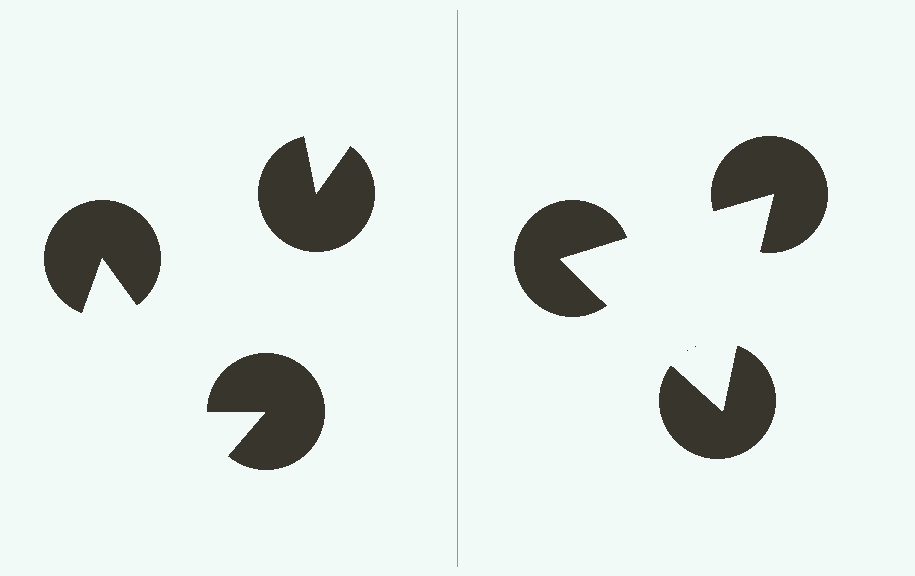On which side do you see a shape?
An illusory triangle appears on the right side. On the left side the wedge cuts are rotated, so no coherent shape forms.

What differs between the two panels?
The pac-man discs are positioned identically on both sides; only the wedge orientations differ. On the right they align to a triangle; on the left they are misaligned.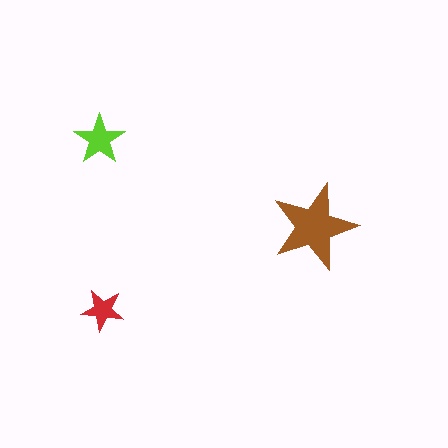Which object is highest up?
The lime star is topmost.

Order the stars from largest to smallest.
the brown one, the lime one, the red one.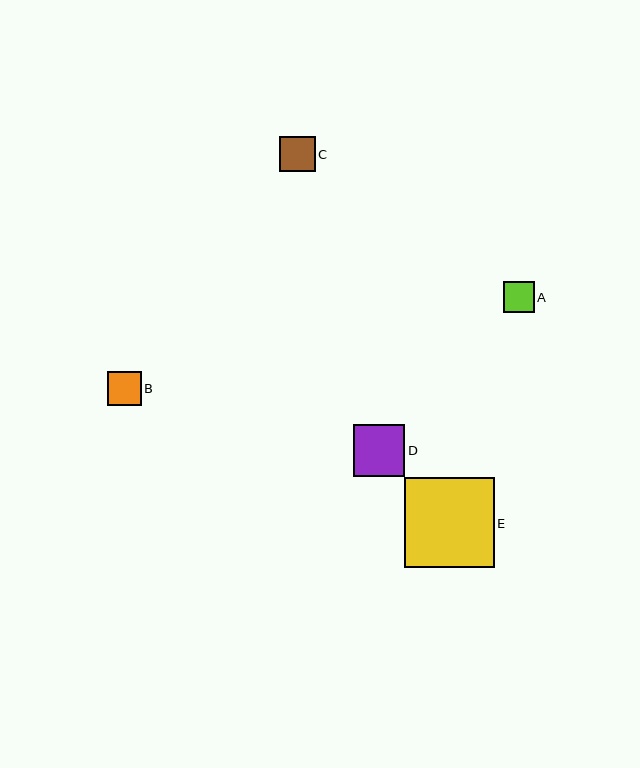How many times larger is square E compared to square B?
Square E is approximately 2.7 times the size of square B.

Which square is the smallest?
Square A is the smallest with a size of approximately 31 pixels.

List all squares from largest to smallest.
From largest to smallest: E, D, C, B, A.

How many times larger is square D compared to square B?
Square D is approximately 1.5 times the size of square B.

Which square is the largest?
Square E is the largest with a size of approximately 90 pixels.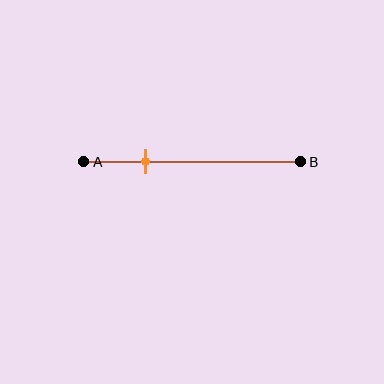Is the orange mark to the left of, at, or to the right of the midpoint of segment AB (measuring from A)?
The orange mark is to the left of the midpoint of segment AB.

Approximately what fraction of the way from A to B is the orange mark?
The orange mark is approximately 30% of the way from A to B.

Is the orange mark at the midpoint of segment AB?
No, the mark is at about 30% from A, not at the 50% midpoint.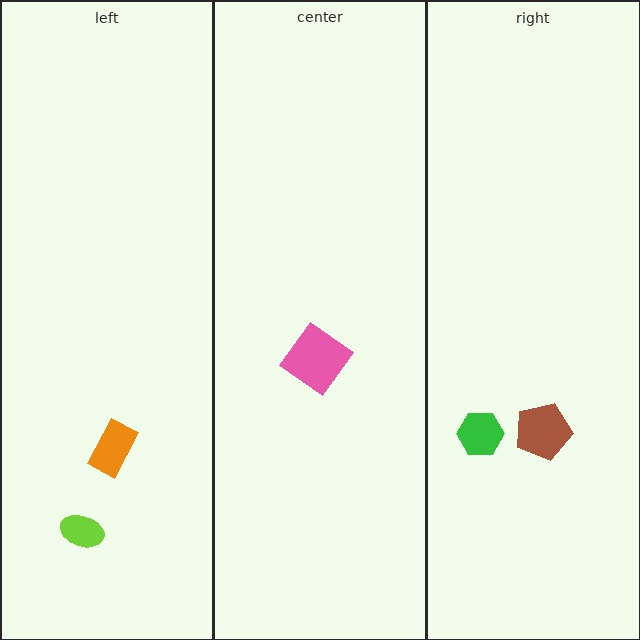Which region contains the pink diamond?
The center region.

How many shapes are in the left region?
2.